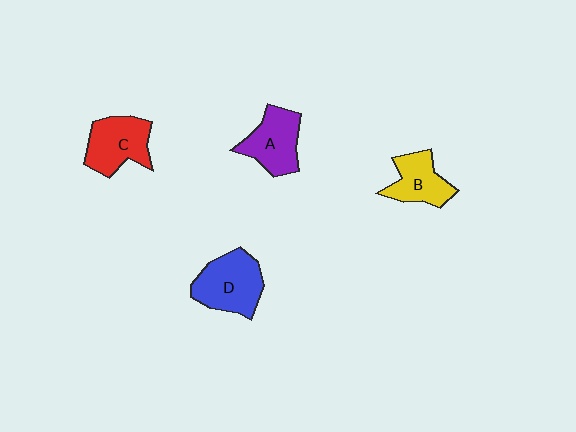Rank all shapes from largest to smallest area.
From largest to smallest: D (blue), C (red), A (purple), B (yellow).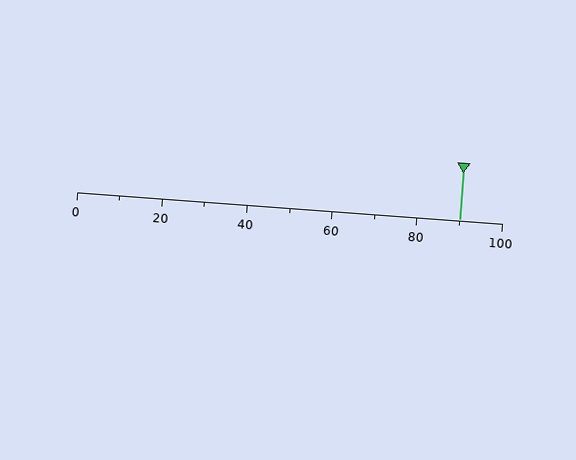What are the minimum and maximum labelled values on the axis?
The axis runs from 0 to 100.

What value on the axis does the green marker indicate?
The marker indicates approximately 90.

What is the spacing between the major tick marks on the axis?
The major ticks are spaced 20 apart.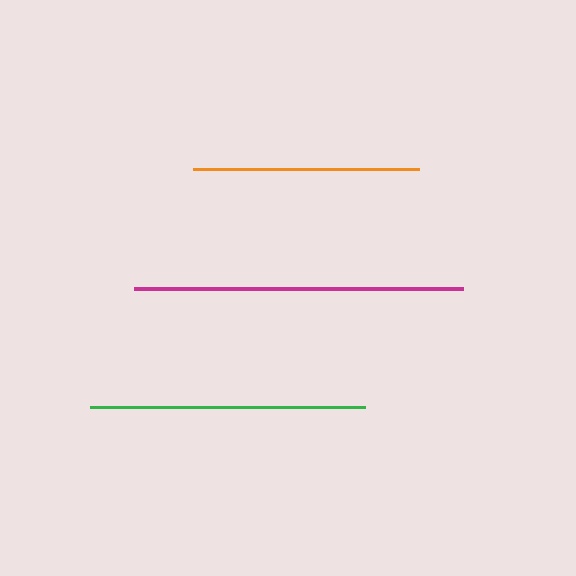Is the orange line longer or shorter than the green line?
The green line is longer than the orange line.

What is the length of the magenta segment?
The magenta segment is approximately 329 pixels long.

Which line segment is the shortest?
The orange line is the shortest at approximately 226 pixels.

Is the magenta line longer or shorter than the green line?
The magenta line is longer than the green line.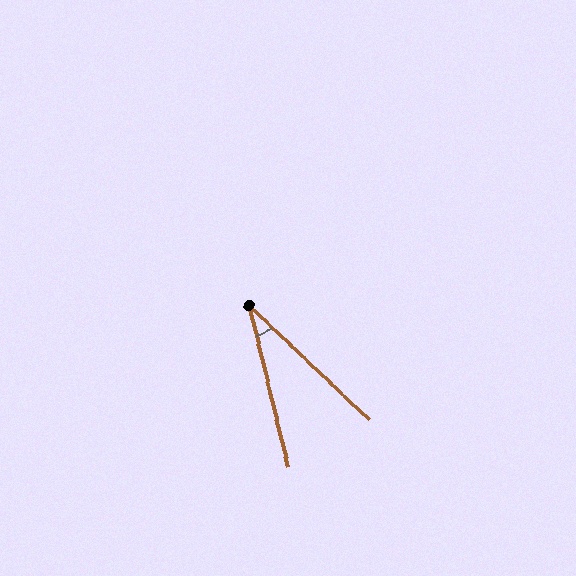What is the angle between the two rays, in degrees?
Approximately 33 degrees.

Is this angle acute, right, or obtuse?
It is acute.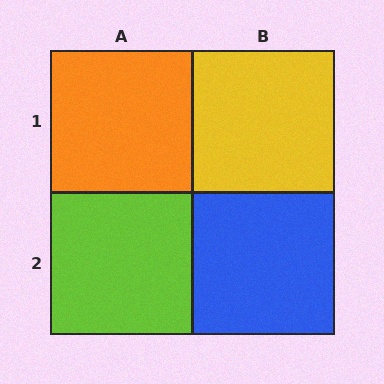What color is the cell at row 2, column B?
Blue.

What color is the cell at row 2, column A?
Lime.